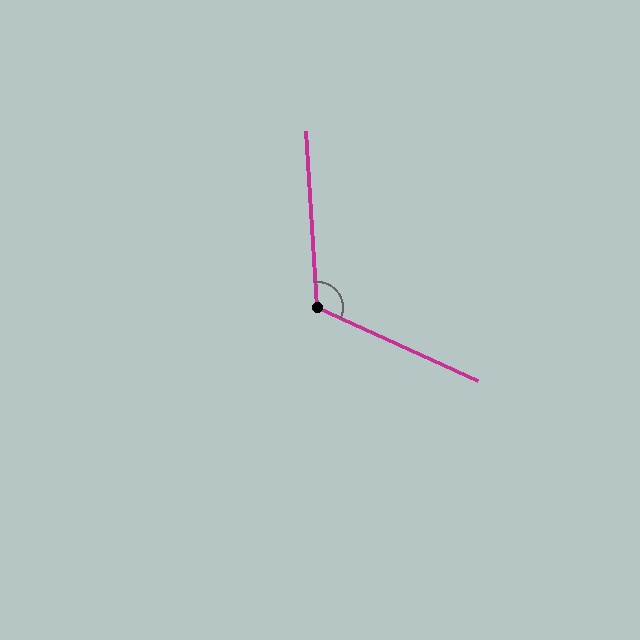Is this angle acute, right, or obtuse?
It is obtuse.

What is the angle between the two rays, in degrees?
Approximately 118 degrees.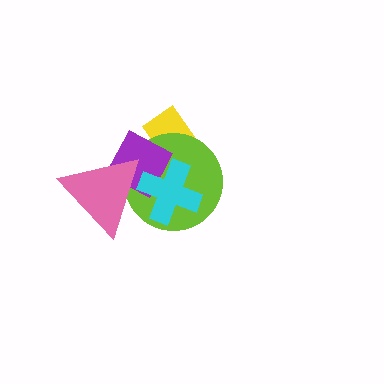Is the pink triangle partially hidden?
Yes, it is partially covered by another shape.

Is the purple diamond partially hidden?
Yes, it is partially covered by another shape.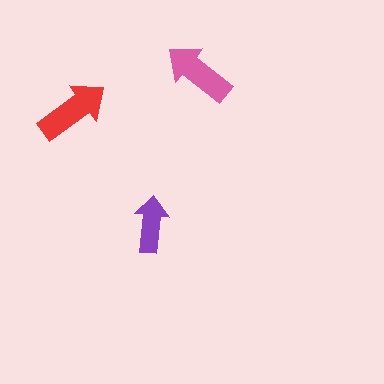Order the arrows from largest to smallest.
the red one, the pink one, the purple one.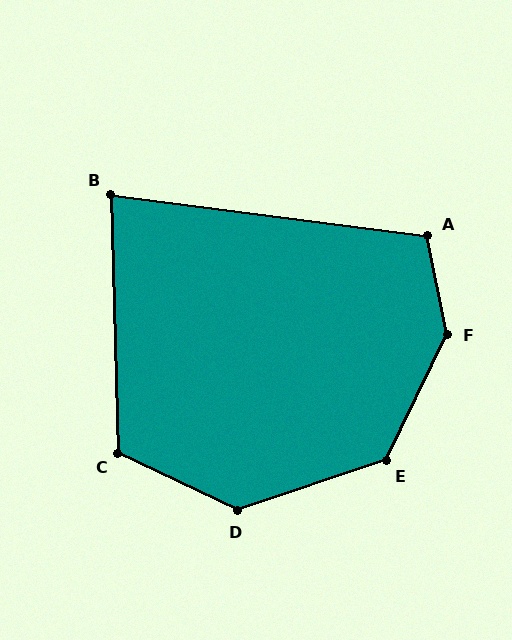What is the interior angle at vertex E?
Approximately 134 degrees (obtuse).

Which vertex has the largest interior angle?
F, at approximately 143 degrees.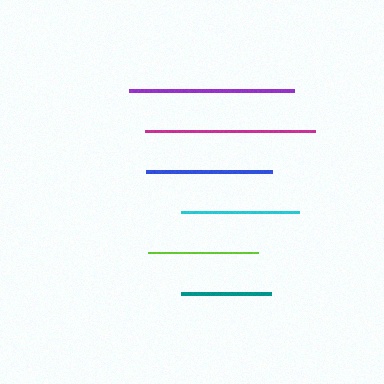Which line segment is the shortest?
The teal line is the shortest at approximately 90 pixels.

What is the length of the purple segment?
The purple segment is approximately 165 pixels long.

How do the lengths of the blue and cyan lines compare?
The blue and cyan lines are approximately the same length.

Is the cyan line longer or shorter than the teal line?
The cyan line is longer than the teal line.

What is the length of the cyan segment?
The cyan segment is approximately 118 pixels long.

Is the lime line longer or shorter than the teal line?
The lime line is longer than the teal line.